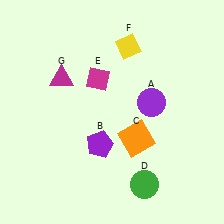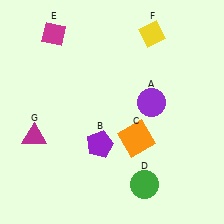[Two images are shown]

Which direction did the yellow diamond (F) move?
The yellow diamond (F) moved right.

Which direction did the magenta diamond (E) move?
The magenta diamond (E) moved up.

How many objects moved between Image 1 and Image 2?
3 objects moved between the two images.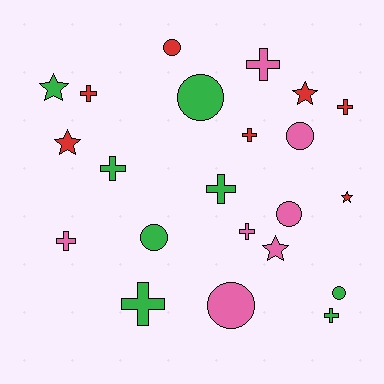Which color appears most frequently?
Green, with 8 objects.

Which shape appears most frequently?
Cross, with 10 objects.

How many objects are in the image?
There are 22 objects.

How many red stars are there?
There are 3 red stars.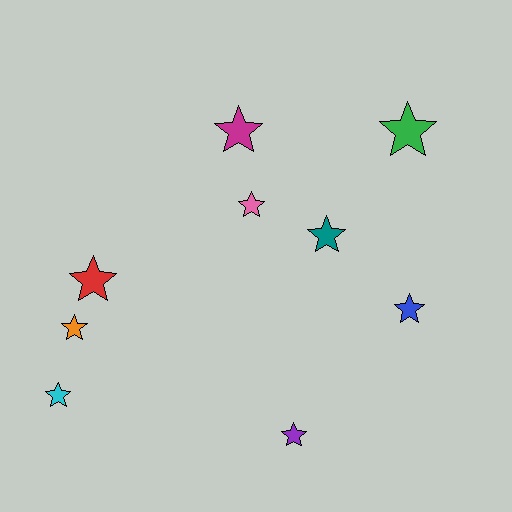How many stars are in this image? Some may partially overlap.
There are 9 stars.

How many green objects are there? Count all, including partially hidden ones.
There is 1 green object.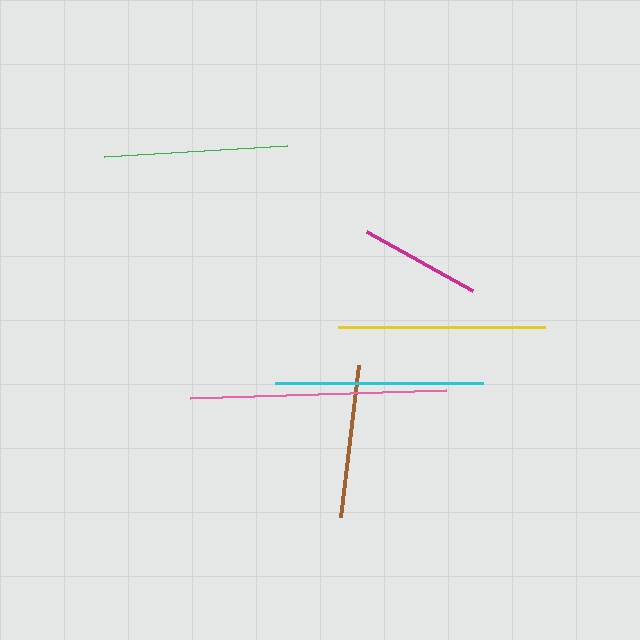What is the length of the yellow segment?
The yellow segment is approximately 206 pixels long.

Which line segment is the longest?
The pink line is the longest at approximately 256 pixels.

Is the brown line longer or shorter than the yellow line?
The yellow line is longer than the brown line.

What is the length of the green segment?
The green segment is approximately 183 pixels long.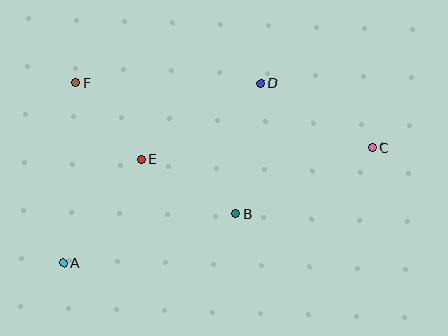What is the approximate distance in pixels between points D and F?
The distance between D and F is approximately 185 pixels.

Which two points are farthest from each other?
Points A and C are farthest from each other.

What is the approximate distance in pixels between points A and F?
The distance between A and F is approximately 180 pixels.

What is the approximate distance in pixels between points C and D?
The distance between C and D is approximately 128 pixels.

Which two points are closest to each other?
Points E and F are closest to each other.